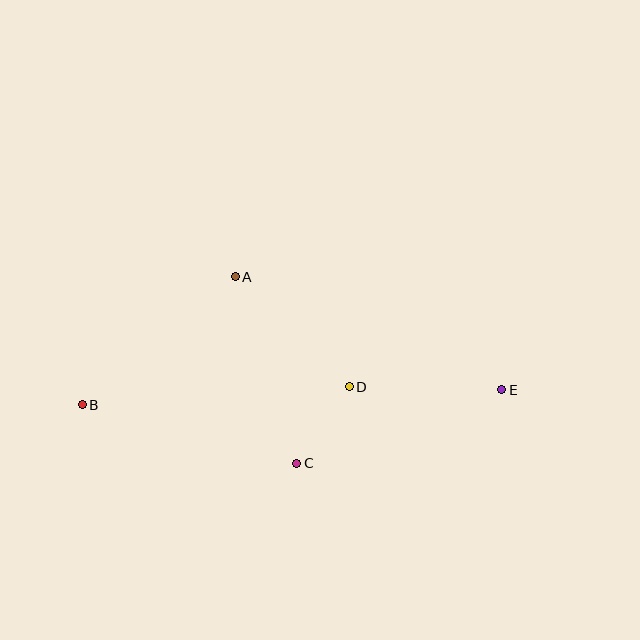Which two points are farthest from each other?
Points B and E are farthest from each other.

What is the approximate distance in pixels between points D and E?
The distance between D and E is approximately 152 pixels.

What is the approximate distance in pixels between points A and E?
The distance between A and E is approximately 290 pixels.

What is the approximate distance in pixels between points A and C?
The distance between A and C is approximately 196 pixels.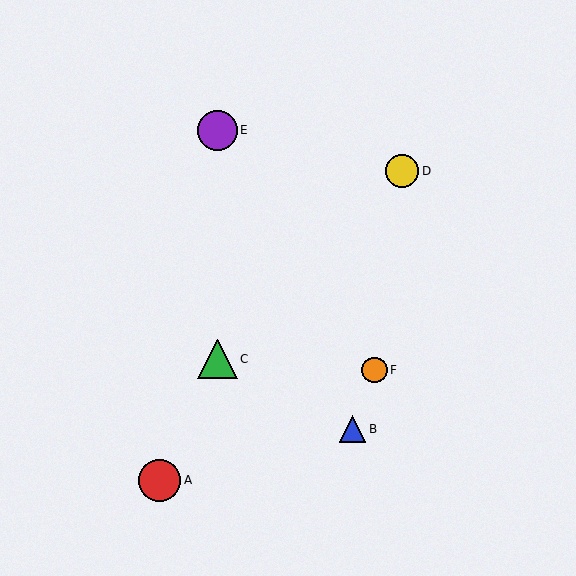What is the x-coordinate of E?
Object E is at x≈217.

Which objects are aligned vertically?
Objects C, E are aligned vertically.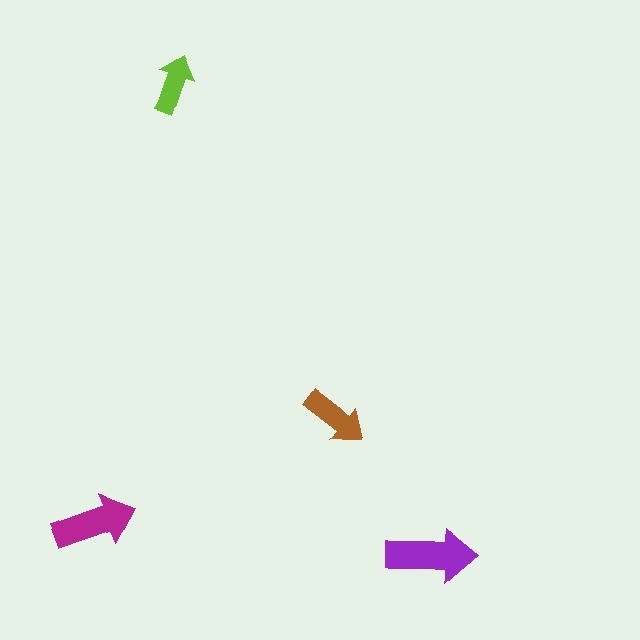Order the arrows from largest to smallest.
the purple one, the magenta one, the brown one, the lime one.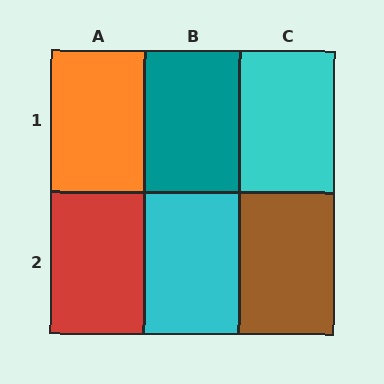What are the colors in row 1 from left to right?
Orange, teal, cyan.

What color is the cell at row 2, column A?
Red.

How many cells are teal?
1 cell is teal.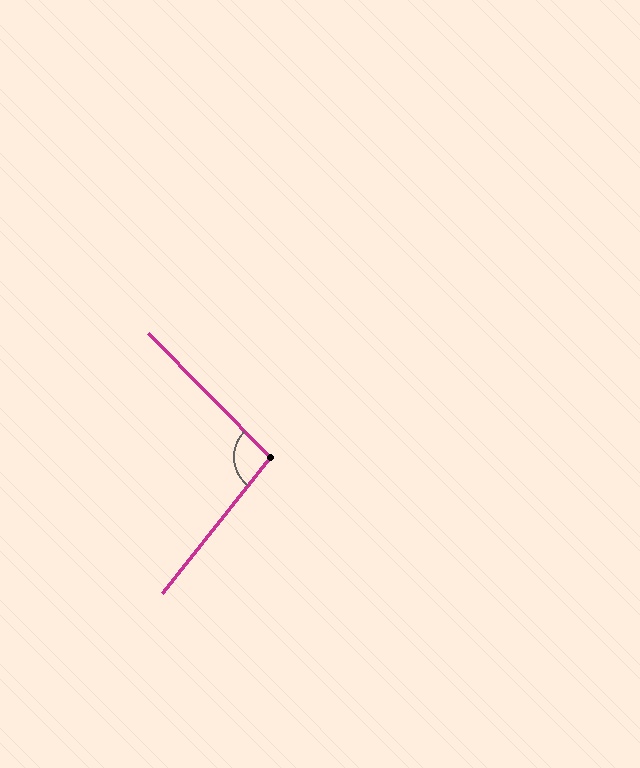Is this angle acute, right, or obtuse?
It is obtuse.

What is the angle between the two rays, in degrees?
Approximately 97 degrees.